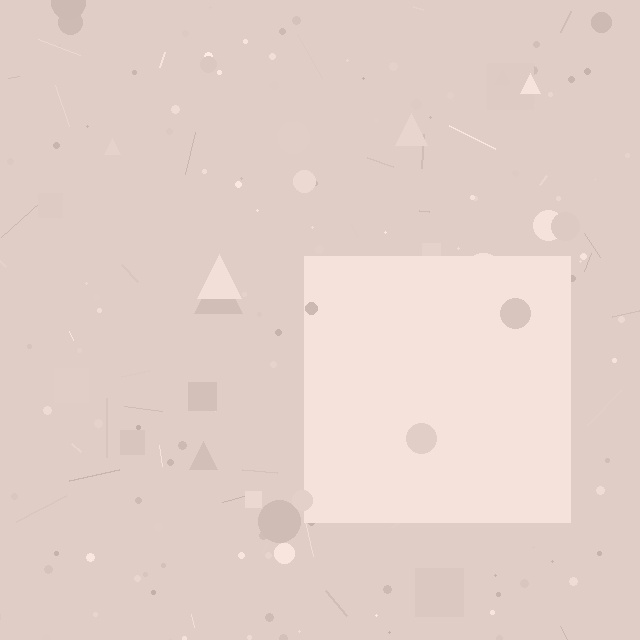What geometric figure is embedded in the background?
A square is embedded in the background.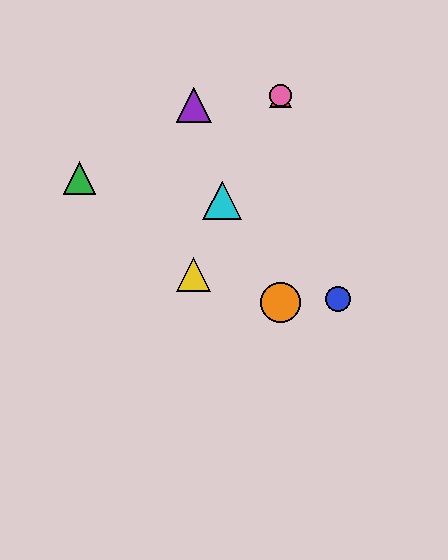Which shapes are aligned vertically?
The red triangle, the orange circle, the pink circle are aligned vertically.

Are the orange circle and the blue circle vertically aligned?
No, the orange circle is at x≈281 and the blue circle is at x≈338.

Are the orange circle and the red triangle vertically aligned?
Yes, both are at x≈281.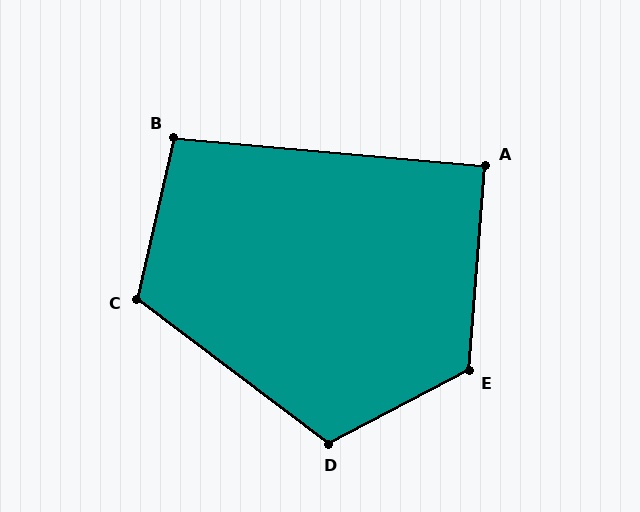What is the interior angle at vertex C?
Approximately 114 degrees (obtuse).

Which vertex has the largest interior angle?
E, at approximately 122 degrees.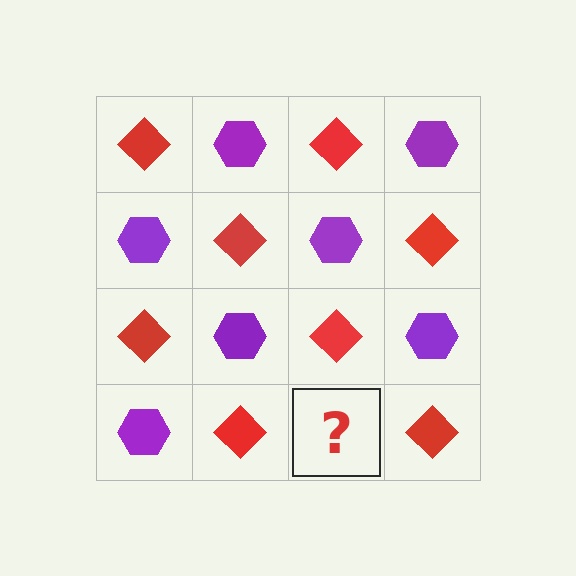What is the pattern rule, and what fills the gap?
The rule is that it alternates red diamond and purple hexagon in a checkerboard pattern. The gap should be filled with a purple hexagon.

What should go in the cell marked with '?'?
The missing cell should contain a purple hexagon.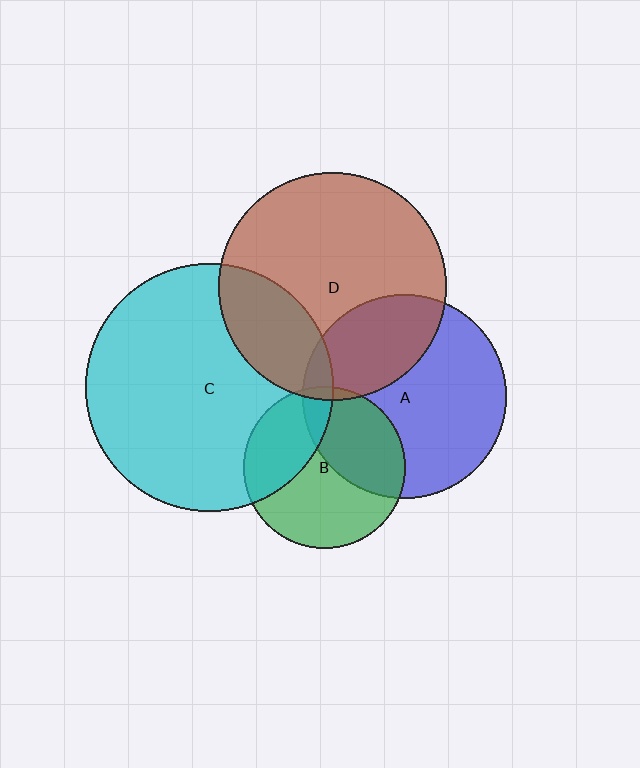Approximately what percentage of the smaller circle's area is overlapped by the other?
Approximately 30%.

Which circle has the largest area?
Circle C (cyan).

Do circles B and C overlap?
Yes.